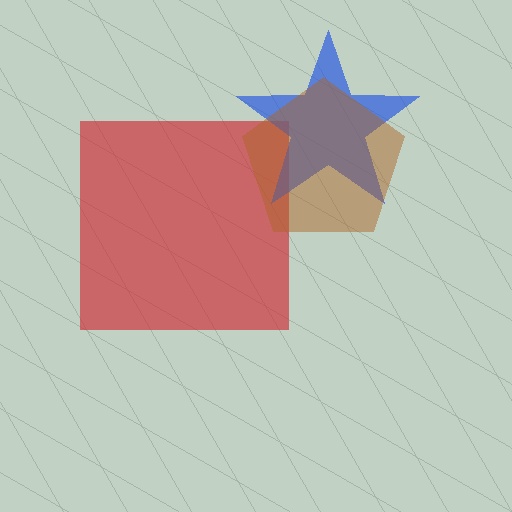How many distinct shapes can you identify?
There are 3 distinct shapes: a red square, a blue star, a brown pentagon.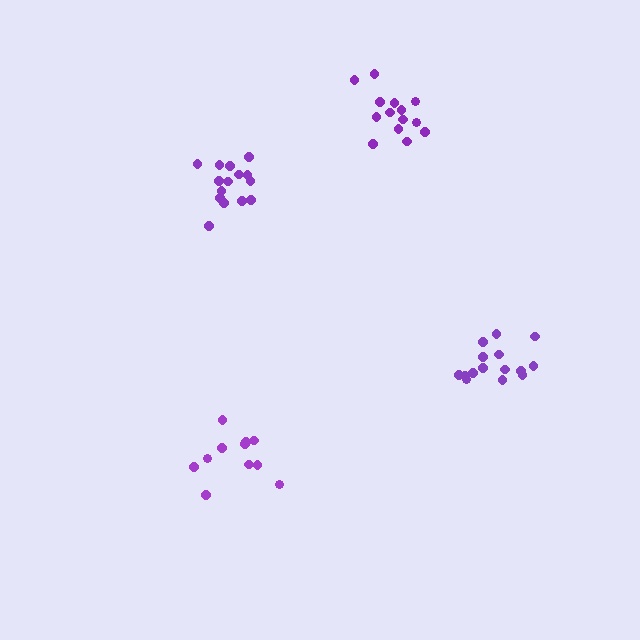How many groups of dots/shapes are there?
There are 4 groups.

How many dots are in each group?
Group 1: 15 dots, Group 2: 15 dots, Group 3: 11 dots, Group 4: 14 dots (55 total).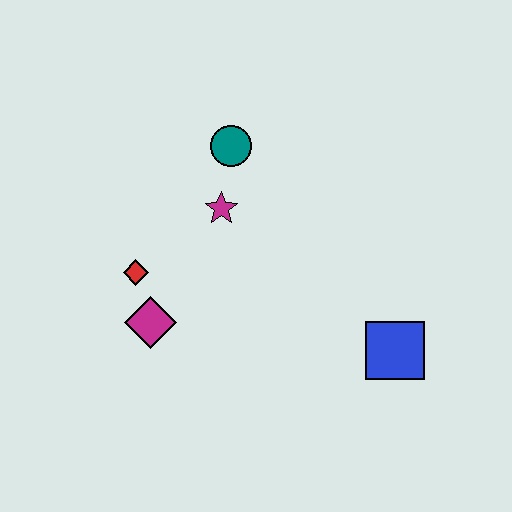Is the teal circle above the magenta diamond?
Yes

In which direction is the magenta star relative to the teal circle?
The magenta star is below the teal circle.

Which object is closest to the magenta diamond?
The red diamond is closest to the magenta diamond.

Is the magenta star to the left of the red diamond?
No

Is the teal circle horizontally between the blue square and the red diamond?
Yes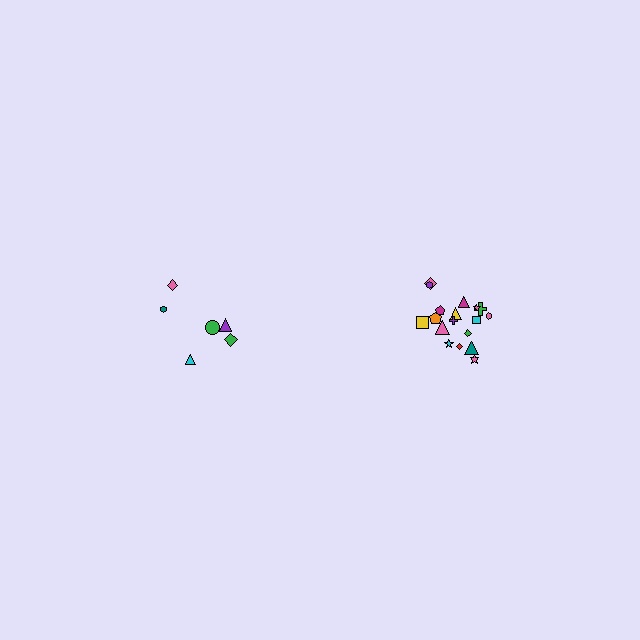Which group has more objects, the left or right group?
The right group.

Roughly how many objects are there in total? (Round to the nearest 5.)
Roughly 25 objects in total.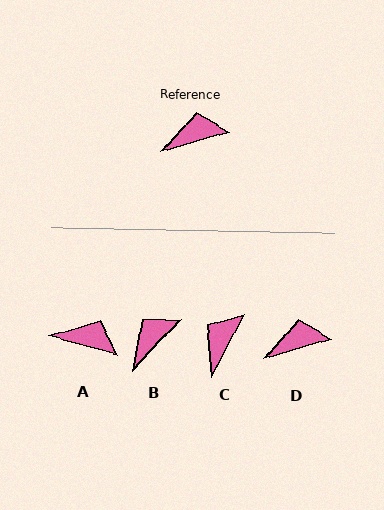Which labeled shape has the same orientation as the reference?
D.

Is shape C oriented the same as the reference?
No, it is off by about 46 degrees.